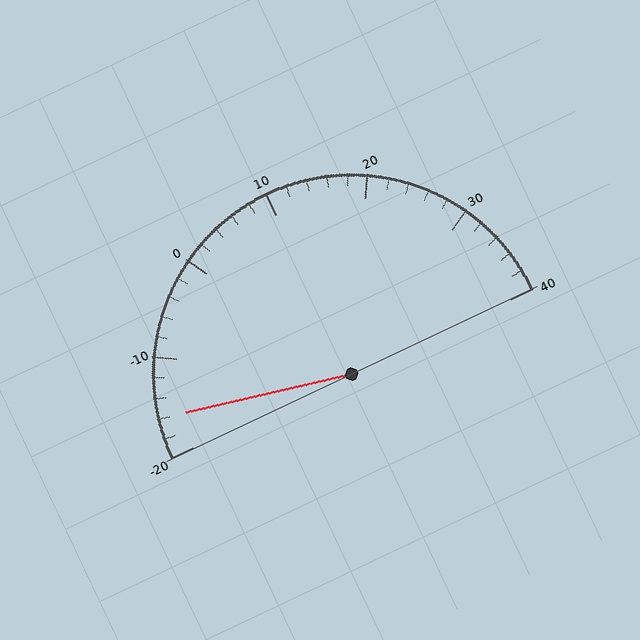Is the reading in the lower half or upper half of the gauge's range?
The reading is in the lower half of the range (-20 to 40).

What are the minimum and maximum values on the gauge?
The gauge ranges from -20 to 40.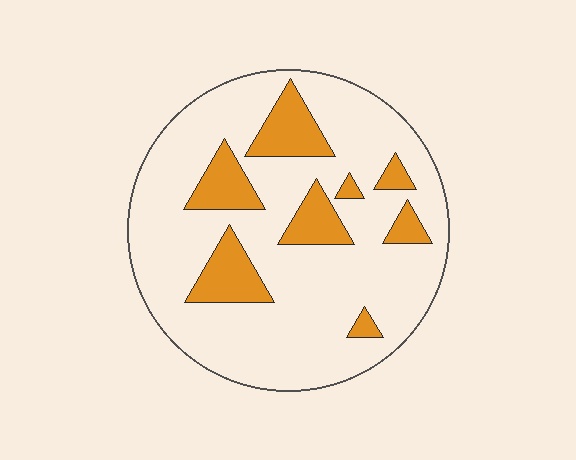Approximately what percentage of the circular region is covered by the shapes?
Approximately 20%.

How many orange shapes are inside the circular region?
8.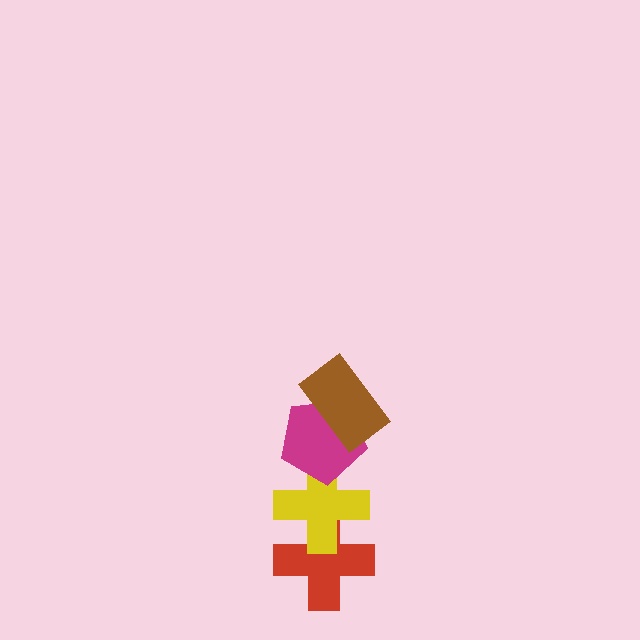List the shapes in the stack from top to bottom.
From top to bottom: the brown rectangle, the magenta pentagon, the yellow cross, the red cross.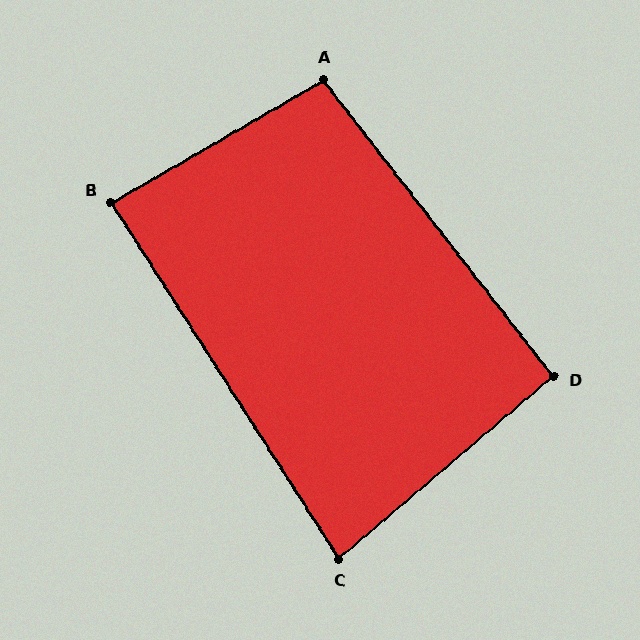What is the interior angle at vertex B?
Approximately 87 degrees (approximately right).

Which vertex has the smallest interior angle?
C, at approximately 82 degrees.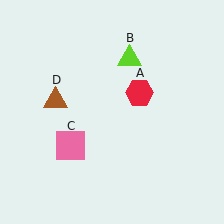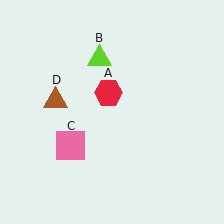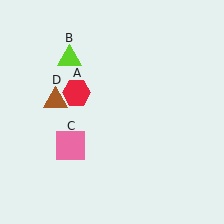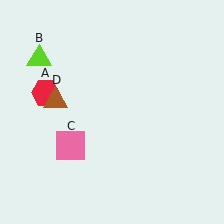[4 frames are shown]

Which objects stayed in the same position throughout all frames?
Pink square (object C) and brown triangle (object D) remained stationary.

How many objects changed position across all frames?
2 objects changed position: red hexagon (object A), lime triangle (object B).